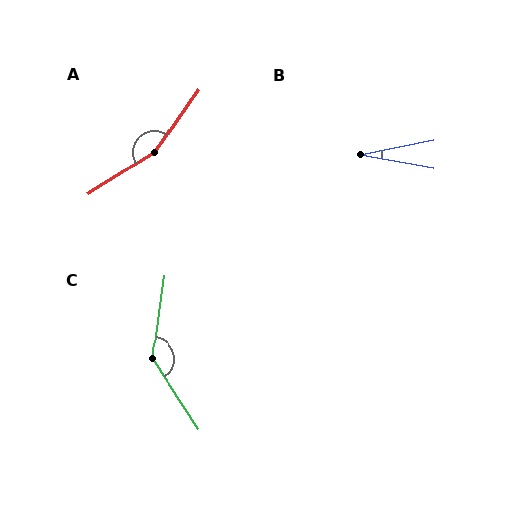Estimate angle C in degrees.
Approximately 138 degrees.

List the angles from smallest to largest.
B (22°), C (138°), A (157°).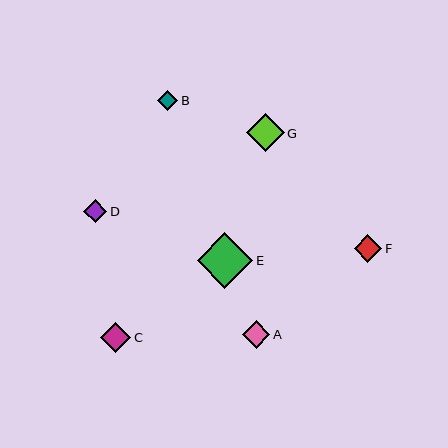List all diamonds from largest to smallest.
From largest to smallest: E, G, C, F, A, D, B.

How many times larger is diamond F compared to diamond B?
Diamond F is approximately 1.4 times the size of diamond B.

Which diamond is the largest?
Diamond E is the largest with a size of approximately 55 pixels.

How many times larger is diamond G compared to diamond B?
Diamond G is approximately 1.9 times the size of diamond B.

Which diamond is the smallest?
Diamond B is the smallest with a size of approximately 20 pixels.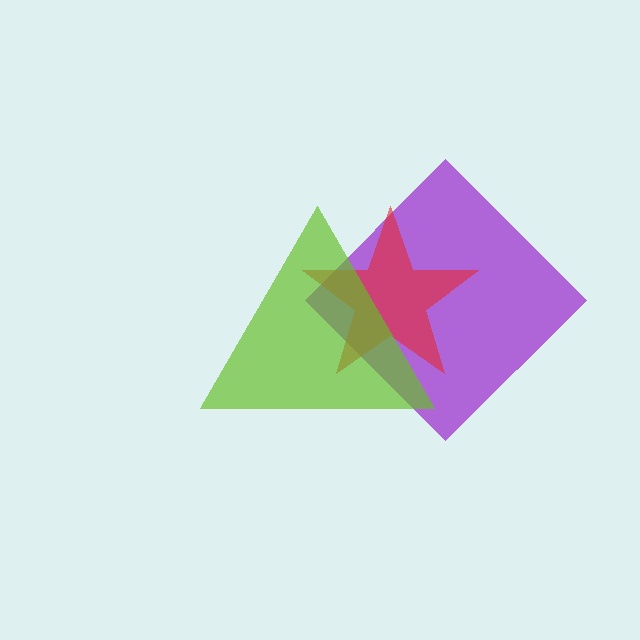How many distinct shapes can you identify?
There are 3 distinct shapes: a purple diamond, a red star, a lime triangle.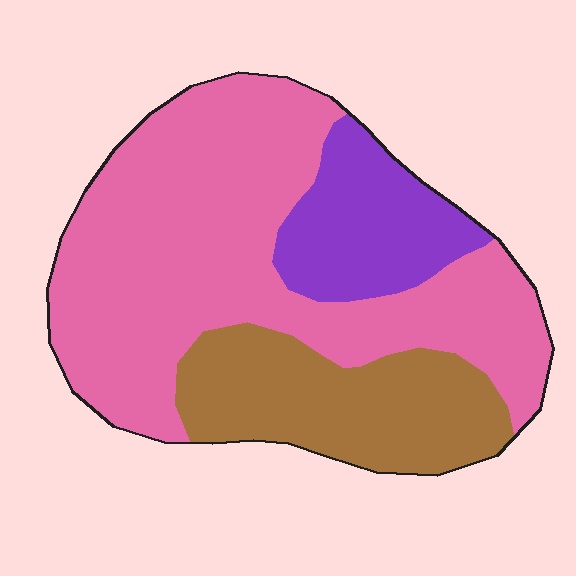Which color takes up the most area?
Pink, at roughly 60%.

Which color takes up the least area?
Purple, at roughly 15%.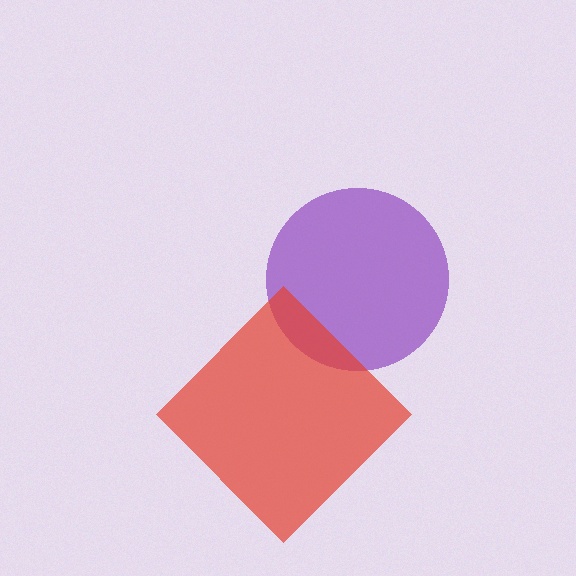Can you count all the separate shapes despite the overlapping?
Yes, there are 2 separate shapes.